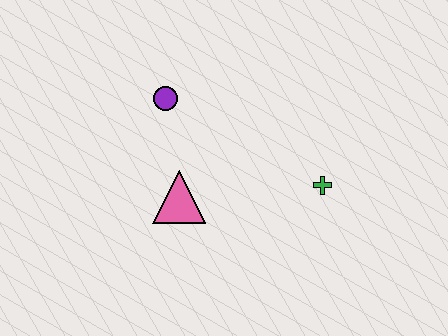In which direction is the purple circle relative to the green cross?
The purple circle is to the left of the green cross.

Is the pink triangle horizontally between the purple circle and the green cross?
Yes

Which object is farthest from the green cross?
The purple circle is farthest from the green cross.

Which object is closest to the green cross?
The pink triangle is closest to the green cross.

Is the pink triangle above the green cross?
No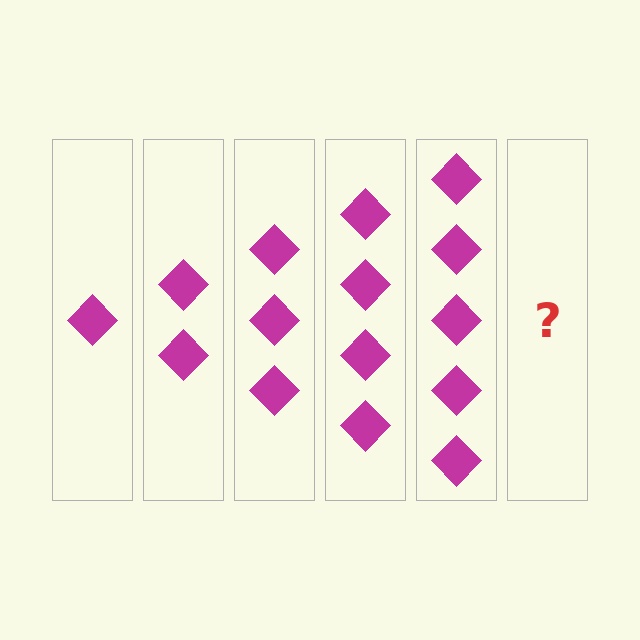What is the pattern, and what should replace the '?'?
The pattern is that each step adds one more diamond. The '?' should be 6 diamonds.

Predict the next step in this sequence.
The next step is 6 diamonds.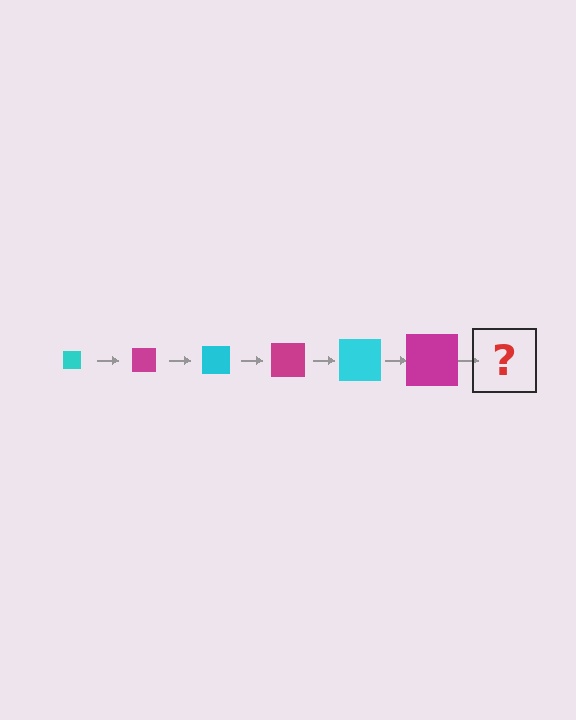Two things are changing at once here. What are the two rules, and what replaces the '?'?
The two rules are that the square grows larger each step and the color cycles through cyan and magenta. The '?' should be a cyan square, larger than the previous one.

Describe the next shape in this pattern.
It should be a cyan square, larger than the previous one.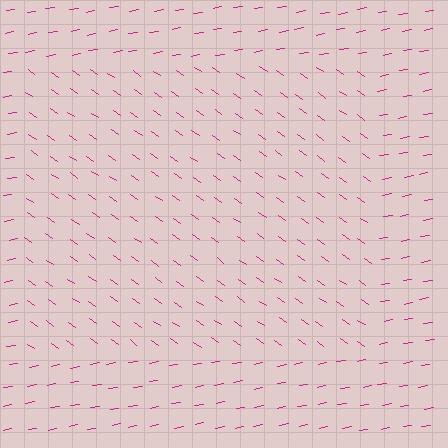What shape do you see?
I see a rectangle.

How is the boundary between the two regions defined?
The boundary is defined purely by a change in line orientation (approximately 45 degrees difference). All lines are the same color and thickness.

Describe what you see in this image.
The image is filled with small magenta line segments. A rectangle region in the image has lines oriented differently from the surrounding lines, creating a visible texture boundary.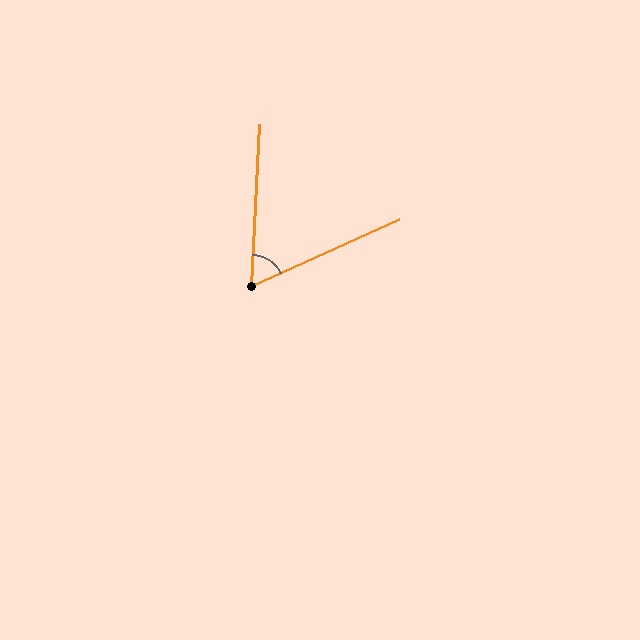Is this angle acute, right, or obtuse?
It is acute.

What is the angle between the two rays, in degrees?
Approximately 63 degrees.